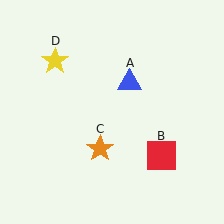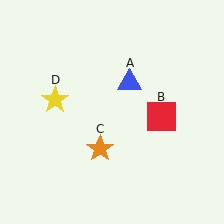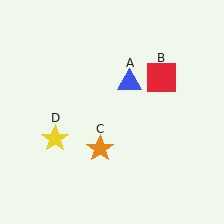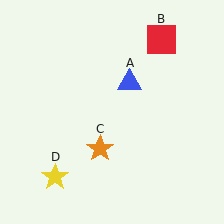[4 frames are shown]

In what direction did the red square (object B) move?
The red square (object B) moved up.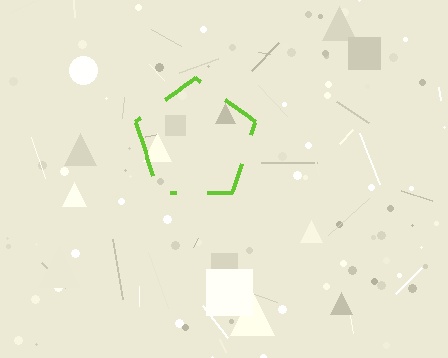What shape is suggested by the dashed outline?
The dashed outline suggests a pentagon.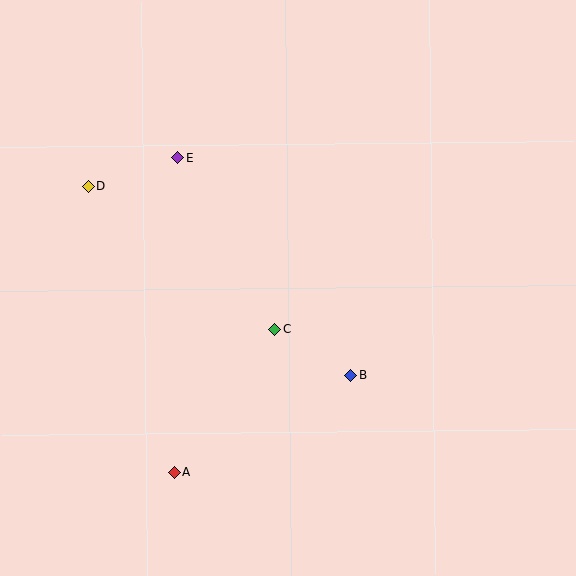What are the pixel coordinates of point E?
Point E is at (177, 158).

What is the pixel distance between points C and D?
The distance between C and D is 236 pixels.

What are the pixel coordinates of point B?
Point B is at (350, 376).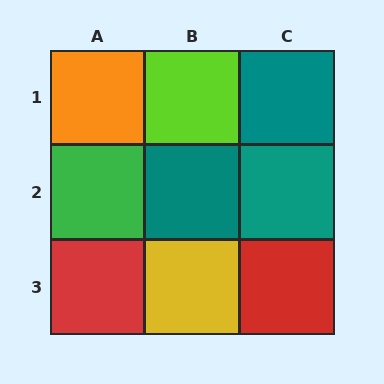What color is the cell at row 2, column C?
Teal.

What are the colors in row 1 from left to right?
Orange, lime, teal.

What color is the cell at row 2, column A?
Green.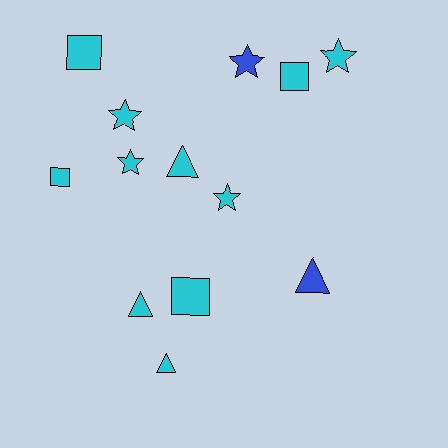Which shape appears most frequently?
Star, with 5 objects.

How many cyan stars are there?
There are 4 cyan stars.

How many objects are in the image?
There are 13 objects.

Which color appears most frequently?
Cyan, with 11 objects.